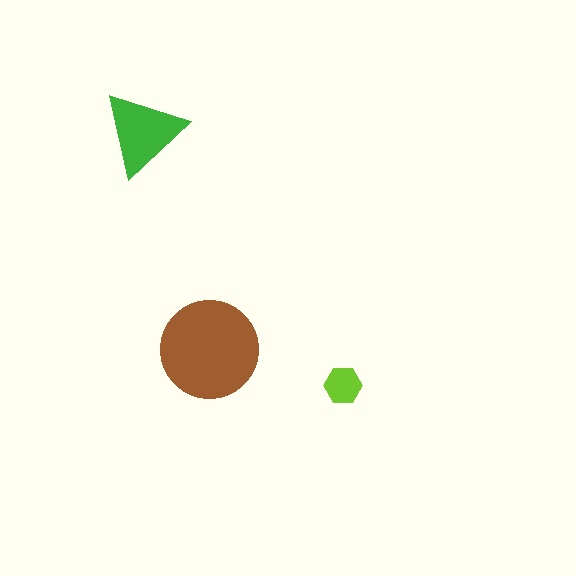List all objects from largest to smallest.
The brown circle, the green triangle, the lime hexagon.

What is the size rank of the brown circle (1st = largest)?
1st.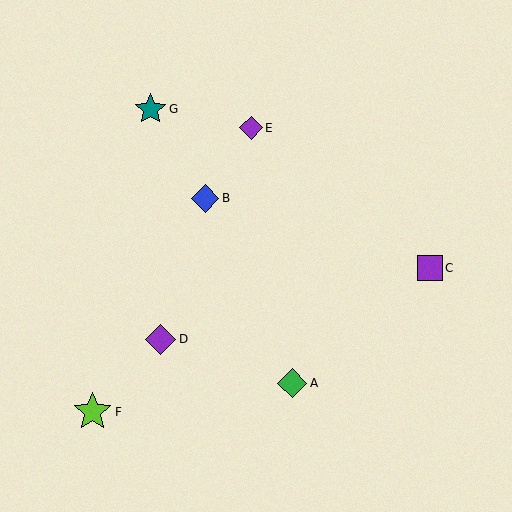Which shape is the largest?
The lime star (labeled F) is the largest.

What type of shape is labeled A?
Shape A is a green diamond.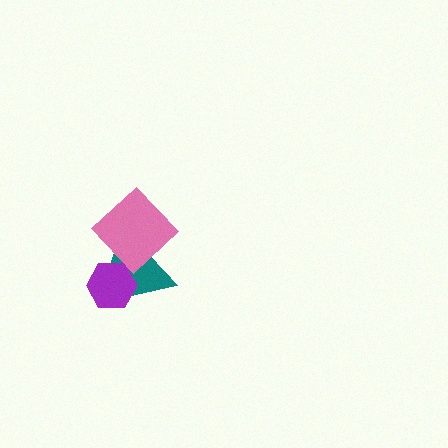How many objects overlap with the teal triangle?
2 objects overlap with the teal triangle.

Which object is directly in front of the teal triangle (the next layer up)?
The purple hexagon is directly in front of the teal triangle.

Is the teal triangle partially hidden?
Yes, it is partially covered by another shape.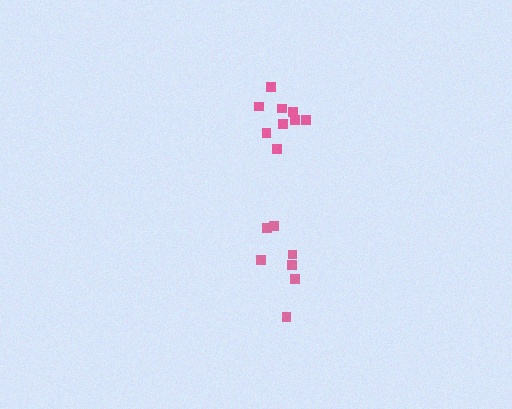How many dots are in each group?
Group 1: 7 dots, Group 2: 9 dots (16 total).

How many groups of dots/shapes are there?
There are 2 groups.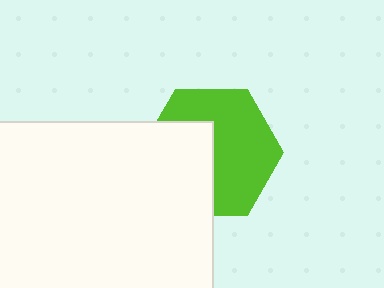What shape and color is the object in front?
The object in front is a white rectangle.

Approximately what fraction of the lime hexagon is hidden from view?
Roughly 41% of the lime hexagon is hidden behind the white rectangle.